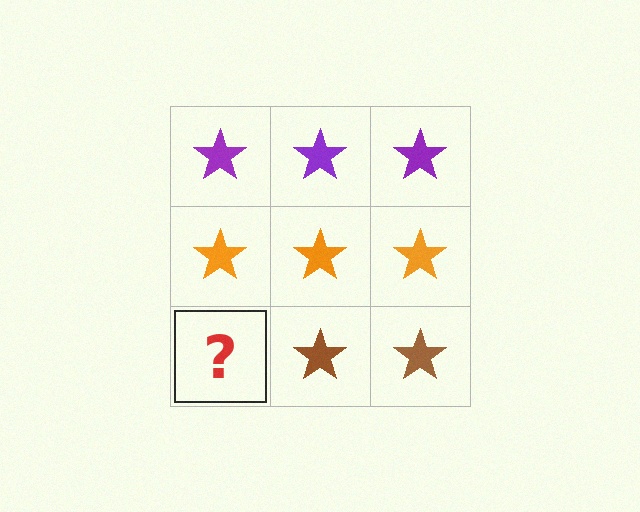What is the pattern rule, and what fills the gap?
The rule is that each row has a consistent color. The gap should be filled with a brown star.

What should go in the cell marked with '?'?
The missing cell should contain a brown star.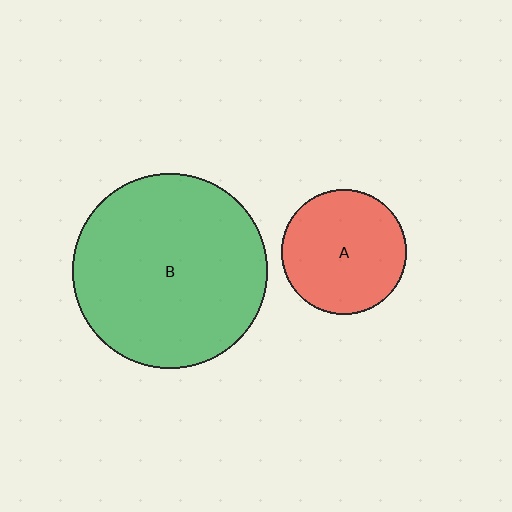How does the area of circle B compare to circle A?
Approximately 2.4 times.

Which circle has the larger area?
Circle B (green).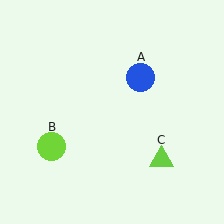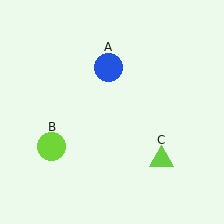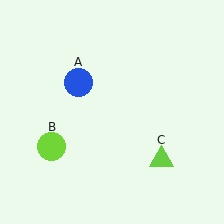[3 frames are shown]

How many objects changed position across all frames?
1 object changed position: blue circle (object A).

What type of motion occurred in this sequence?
The blue circle (object A) rotated counterclockwise around the center of the scene.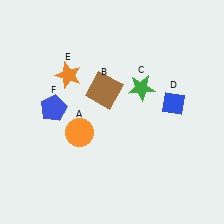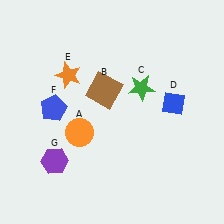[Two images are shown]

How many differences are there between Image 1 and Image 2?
There is 1 difference between the two images.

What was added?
A purple hexagon (G) was added in Image 2.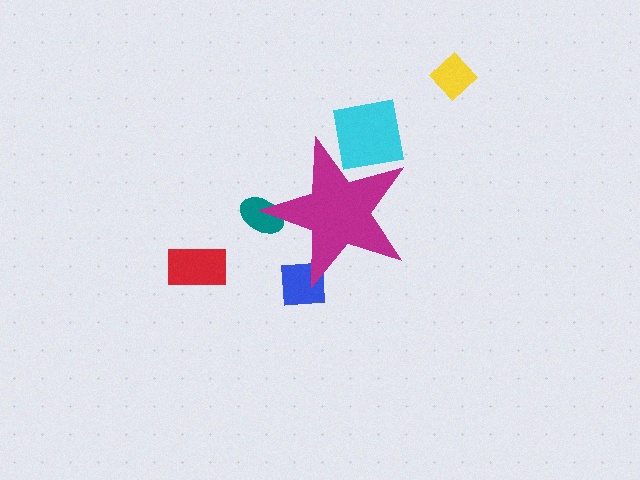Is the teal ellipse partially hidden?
Yes, the teal ellipse is partially hidden behind the magenta star.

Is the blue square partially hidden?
Yes, the blue square is partially hidden behind the magenta star.